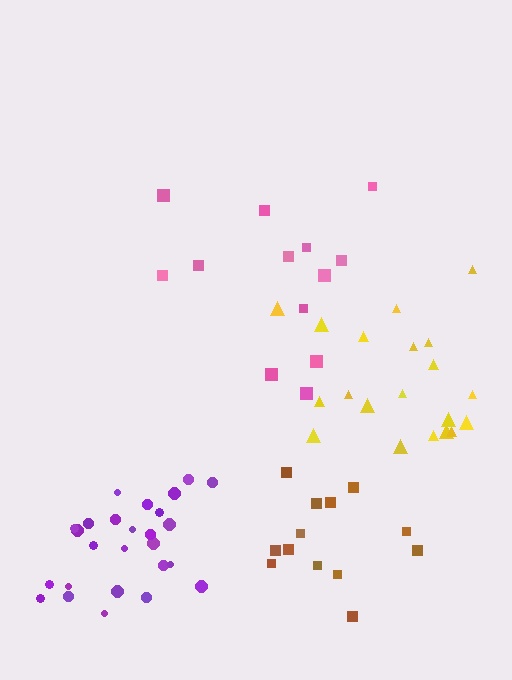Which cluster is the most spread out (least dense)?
Pink.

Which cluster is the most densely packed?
Purple.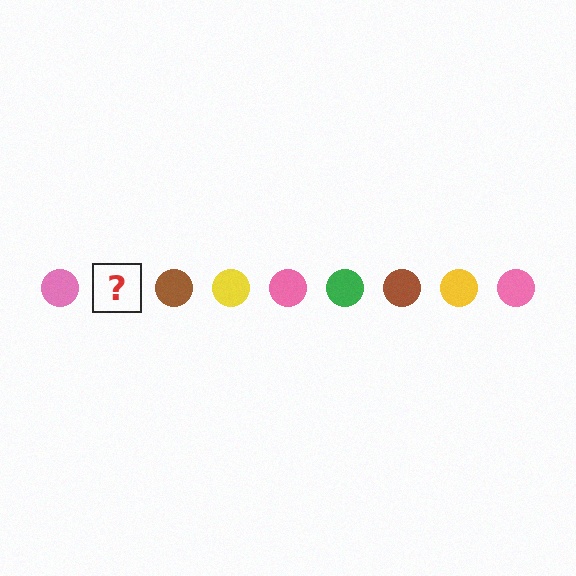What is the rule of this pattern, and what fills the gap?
The rule is that the pattern cycles through pink, green, brown, yellow circles. The gap should be filled with a green circle.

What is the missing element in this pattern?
The missing element is a green circle.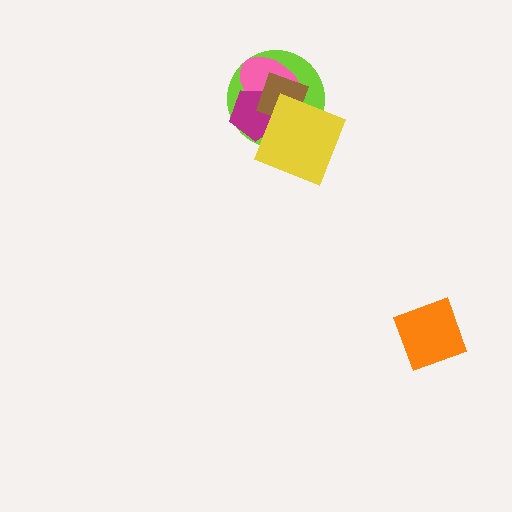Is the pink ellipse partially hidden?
Yes, it is partially covered by another shape.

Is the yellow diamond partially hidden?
No, no other shape covers it.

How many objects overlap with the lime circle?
4 objects overlap with the lime circle.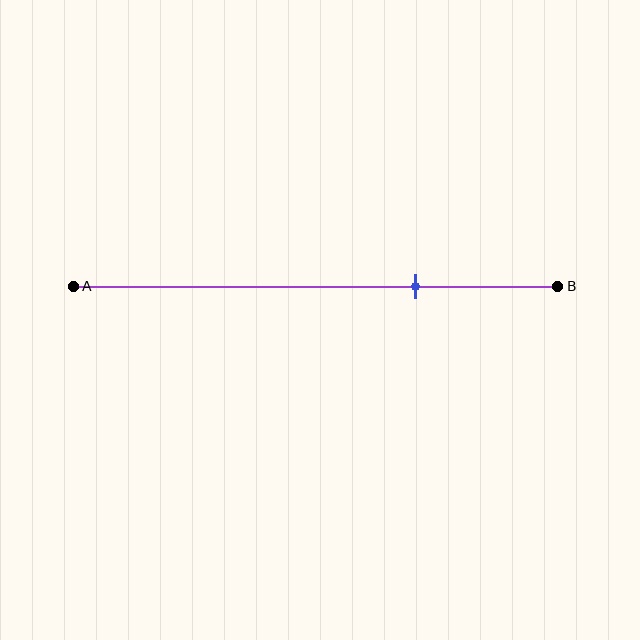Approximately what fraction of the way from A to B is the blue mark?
The blue mark is approximately 70% of the way from A to B.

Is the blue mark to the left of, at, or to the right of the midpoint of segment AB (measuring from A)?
The blue mark is to the right of the midpoint of segment AB.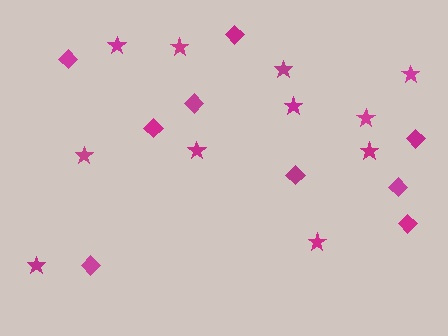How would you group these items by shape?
There are 2 groups: one group of stars (11) and one group of diamonds (9).